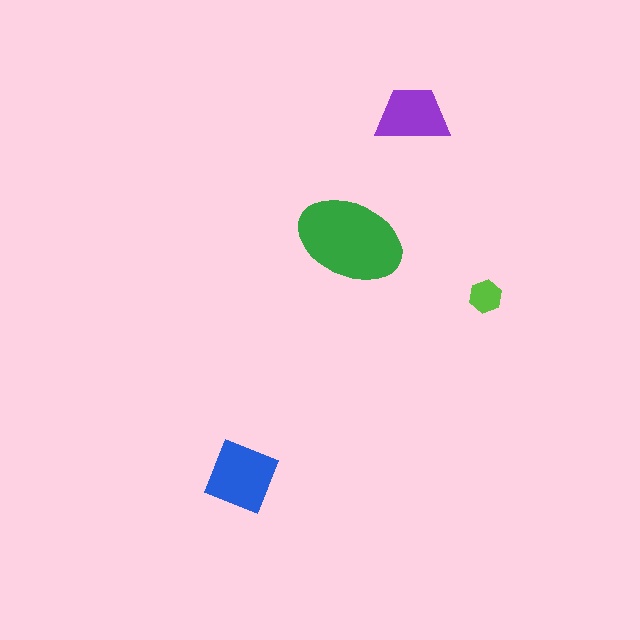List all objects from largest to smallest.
The green ellipse, the blue square, the purple trapezoid, the lime hexagon.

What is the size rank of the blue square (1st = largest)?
2nd.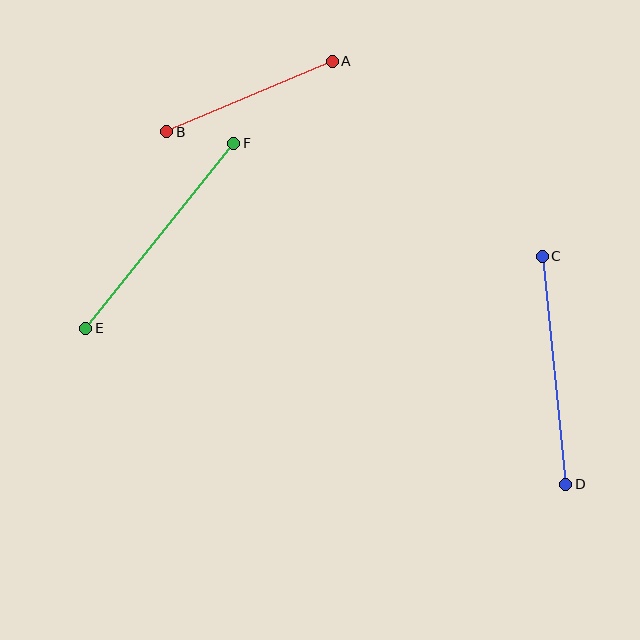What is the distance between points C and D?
The distance is approximately 229 pixels.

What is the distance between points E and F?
The distance is approximately 237 pixels.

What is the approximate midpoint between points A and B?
The midpoint is at approximately (250, 97) pixels.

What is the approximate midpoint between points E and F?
The midpoint is at approximately (160, 236) pixels.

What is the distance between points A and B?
The distance is approximately 180 pixels.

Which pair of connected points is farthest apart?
Points E and F are farthest apart.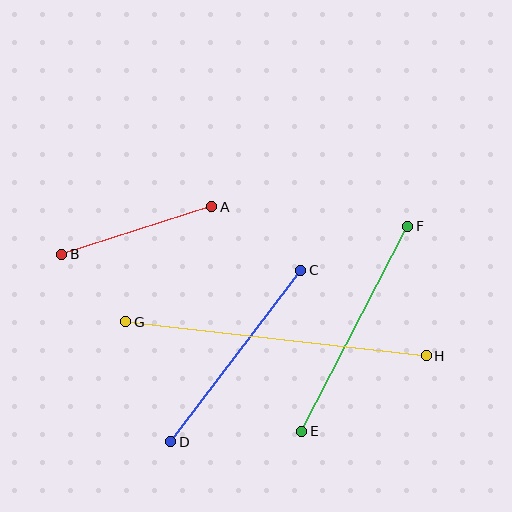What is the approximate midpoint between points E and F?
The midpoint is at approximately (355, 329) pixels.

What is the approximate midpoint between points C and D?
The midpoint is at approximately (236, 356) pixels.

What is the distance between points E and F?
The distance is approximately 231 pixels.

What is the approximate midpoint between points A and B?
The midpoint is at approximately (137, 231) pixels.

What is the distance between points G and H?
The distance is approximately 303 pixels.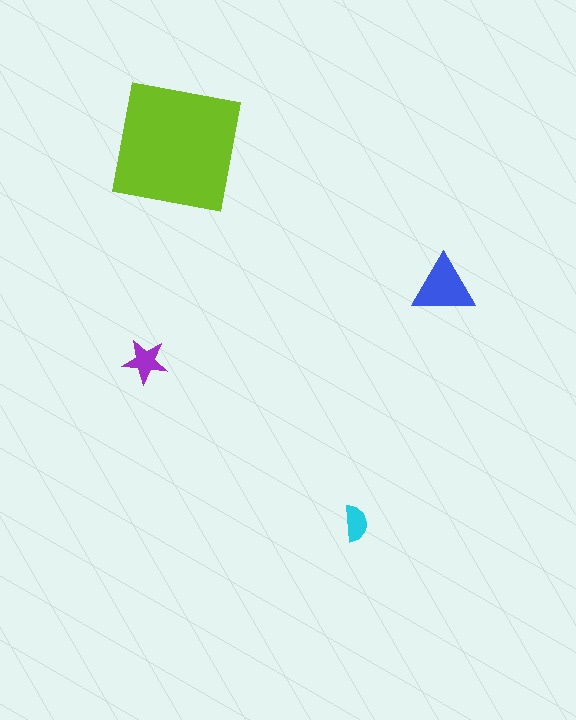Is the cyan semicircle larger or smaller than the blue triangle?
Smaller.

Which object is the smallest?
The cyan semicircle.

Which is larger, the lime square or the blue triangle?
The lime square.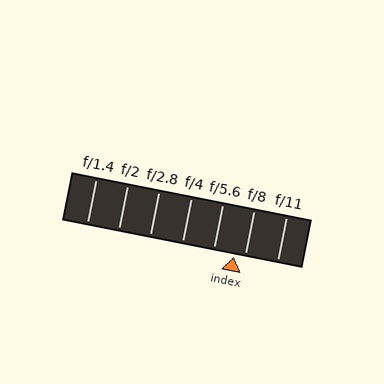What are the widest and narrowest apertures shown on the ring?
The widest aperture shown is f/1.4 and the narrowest is f/11.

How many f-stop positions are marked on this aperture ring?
There are 7 f-stop positions marked.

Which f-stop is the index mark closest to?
The index mark is closest to f/8.